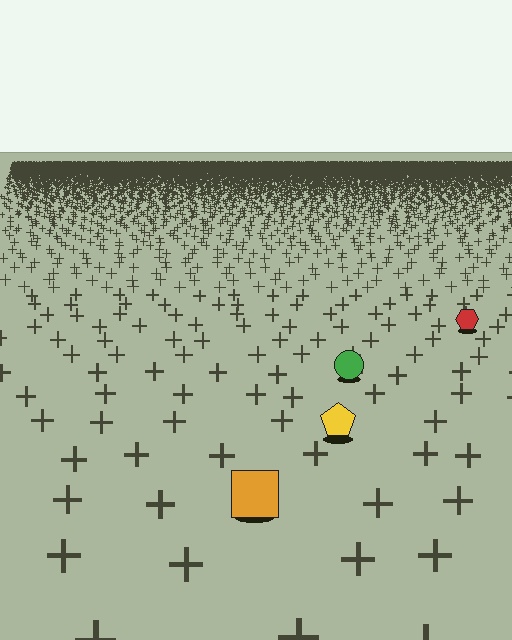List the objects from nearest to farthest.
From nearest to farthest: the orange square, the yellow pentagon, the green circle, the red hexagon.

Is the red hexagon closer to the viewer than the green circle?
No. The green circle is closer — you can tell from the texture gradient: the ground texture is coarser near it.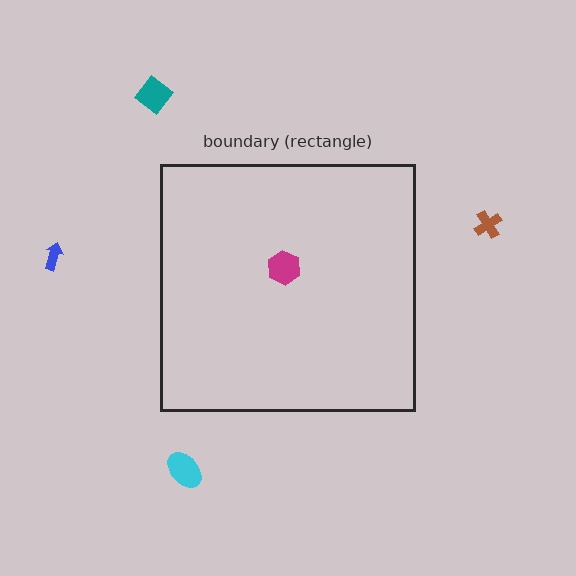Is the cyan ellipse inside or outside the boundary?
Outside.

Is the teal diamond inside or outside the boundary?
Outside.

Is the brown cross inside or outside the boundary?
Outside.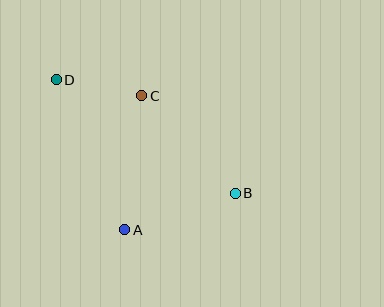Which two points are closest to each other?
Points C and D are closest to each other.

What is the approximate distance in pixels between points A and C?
The distance between A and C is approximately 135 pixels.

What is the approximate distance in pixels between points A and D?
The distance between A and D is approximately 165 pixels.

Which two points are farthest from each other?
Points B and D are farthest from each other.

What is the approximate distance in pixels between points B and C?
The distance between B and C is approximately 135 pixels.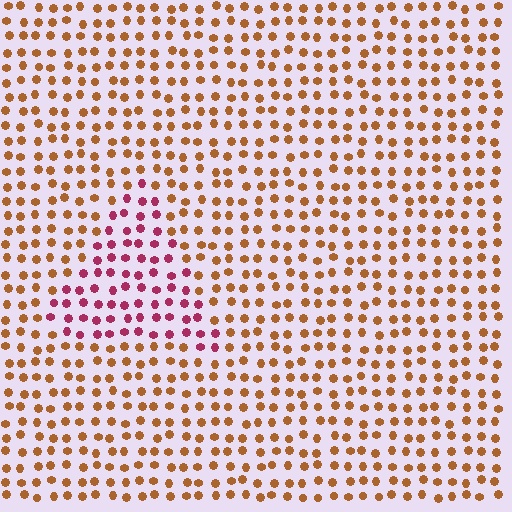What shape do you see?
I see a triangle.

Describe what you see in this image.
The image is filled with small brown elements in a uniform arrangement. A triangle-shaped region is visible where the elements are tinted to a slightly different hue, forming a subtle color boundary.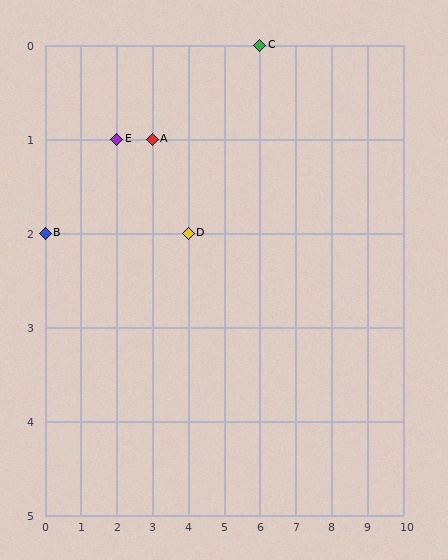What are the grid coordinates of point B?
Point B is at grid coordinates (0, 2).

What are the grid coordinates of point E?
Point E is at grid coordinates (2, 1).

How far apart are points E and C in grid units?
Points E and C are 4 columns and 1 row apart (about 4.1 grid units diagonally).